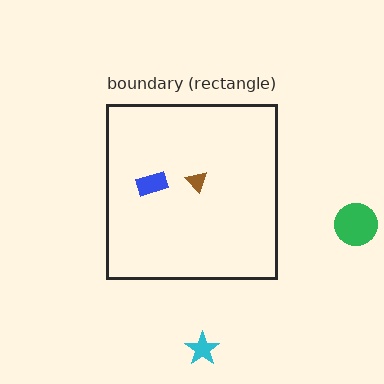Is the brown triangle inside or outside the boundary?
Inside.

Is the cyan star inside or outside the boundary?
Outside.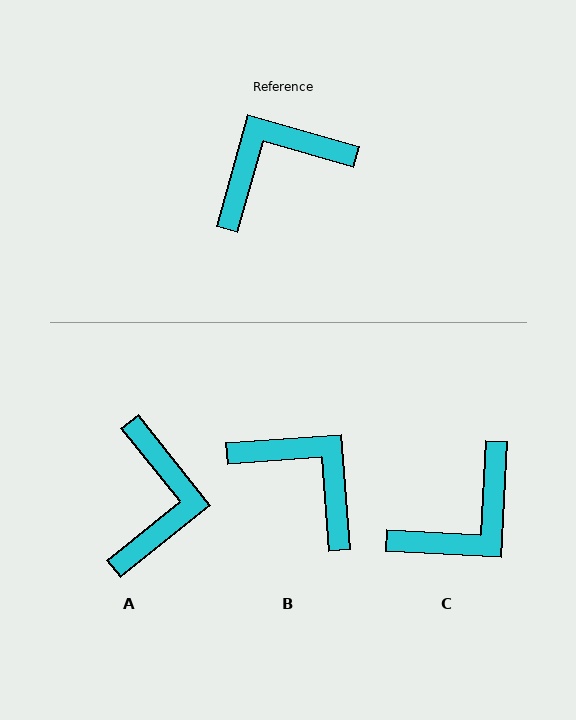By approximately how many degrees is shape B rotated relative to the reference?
Approximately 70 degrees clockwise.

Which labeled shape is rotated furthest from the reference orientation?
C, about 167 degrees away.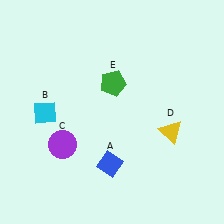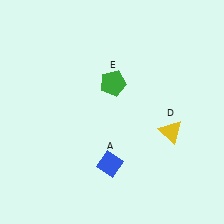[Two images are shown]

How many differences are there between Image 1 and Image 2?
There are 2 differences between the two images.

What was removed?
The cyan diamond (B), the purple circle (C) were removed in Image 2.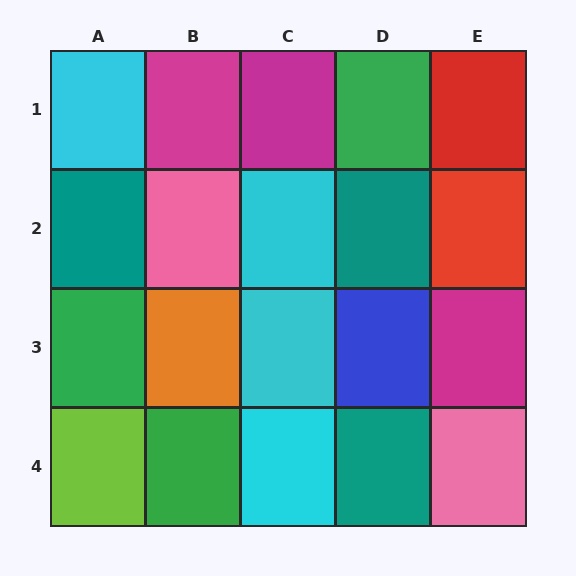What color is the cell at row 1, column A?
Cyan.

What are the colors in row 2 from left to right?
Teal, pink, cyan, teal, red.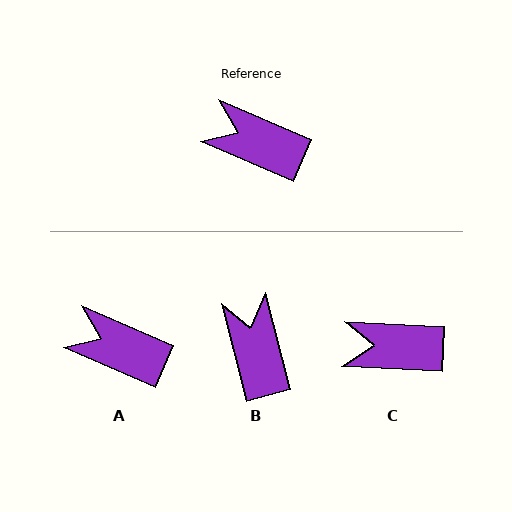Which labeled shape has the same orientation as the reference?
A.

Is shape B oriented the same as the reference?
No, it is off by about 52 degrees.